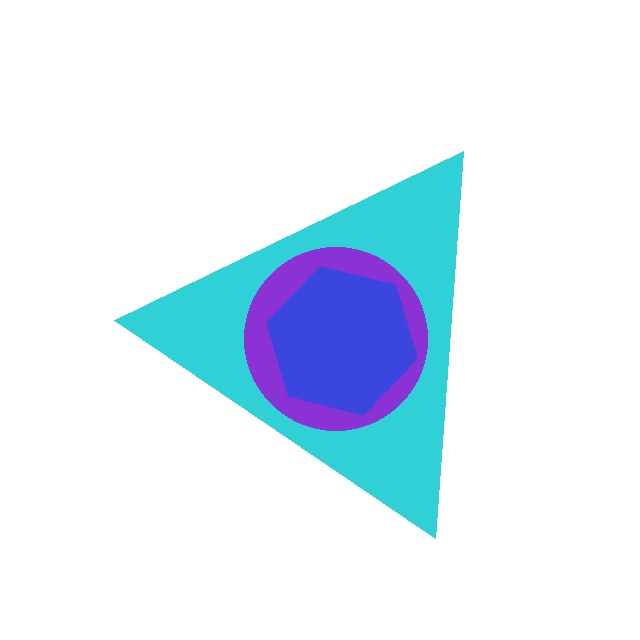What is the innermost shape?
The blue hexagon.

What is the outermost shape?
The cyan triangle.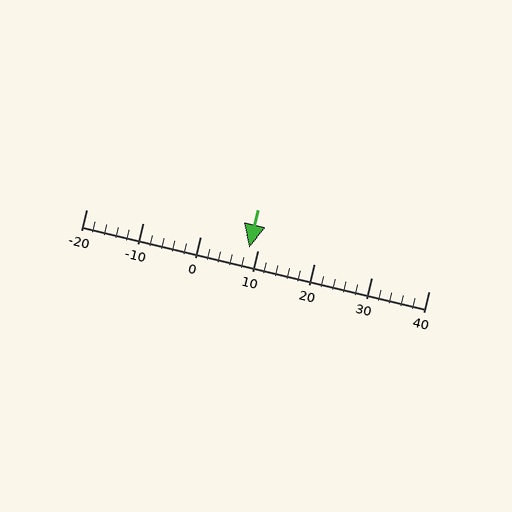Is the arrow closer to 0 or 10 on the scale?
The arrow is closer to 10.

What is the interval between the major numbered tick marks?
The major tick marks are spaced 10 units apart.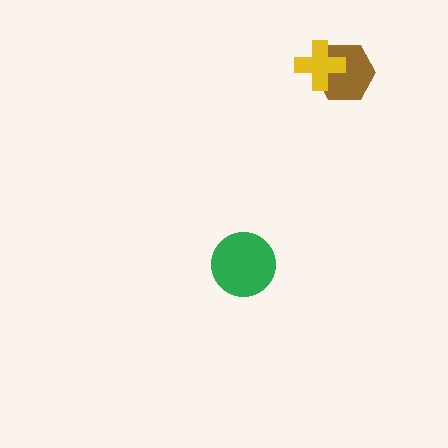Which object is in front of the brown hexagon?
The yellow cross is in front of the brown hexagon.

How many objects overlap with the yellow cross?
1 object overlaps with the yellow cross.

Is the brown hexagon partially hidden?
Yes, it is partially covered by another shape.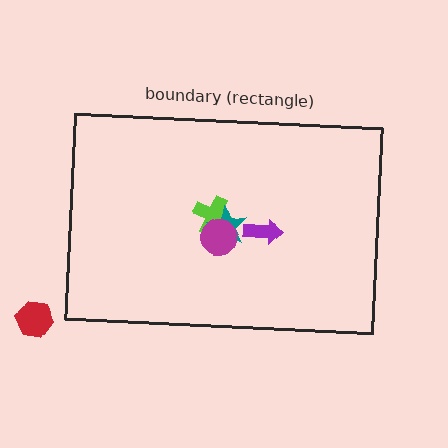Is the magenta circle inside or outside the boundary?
Inside.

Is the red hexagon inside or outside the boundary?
Outside.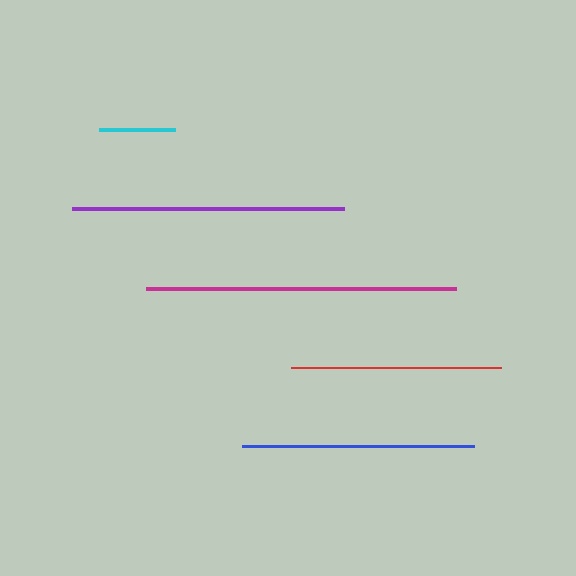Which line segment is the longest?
The magenta line is the longest at approximately 311 pixels.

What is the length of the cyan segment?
The cyan segment is approximately 76 pixels long.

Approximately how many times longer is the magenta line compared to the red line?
The magenta line is approximately 1.5 times the length of the red line.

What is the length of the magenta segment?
The magenta segment is approximately 311 pixels long.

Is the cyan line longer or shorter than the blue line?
The blue line is longer than the cyan line.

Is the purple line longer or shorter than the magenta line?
The magenta line is longer than the purple line.